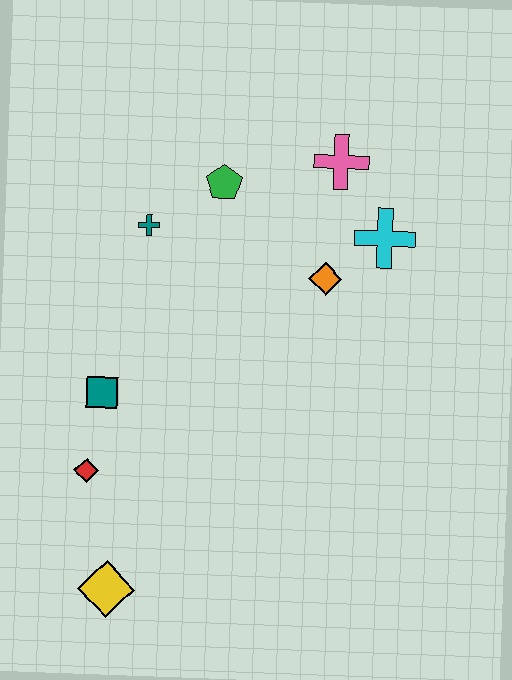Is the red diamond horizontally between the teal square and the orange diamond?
No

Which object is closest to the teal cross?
The green pentagon is closest to the teal cross.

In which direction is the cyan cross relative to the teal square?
The cyan cross is to the right of the teal square.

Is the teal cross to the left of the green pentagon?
Yes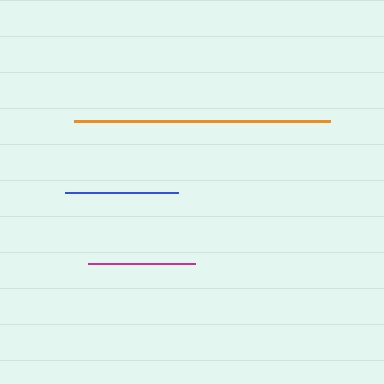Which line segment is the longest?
The orange line is the longest at approximately 256 pixels.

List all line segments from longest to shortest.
From longest to shortest: orange, blue, magenta.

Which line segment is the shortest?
The magenta line is the shortest at approximately 108 pixels.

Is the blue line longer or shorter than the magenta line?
The blue line is longer than the magenta line.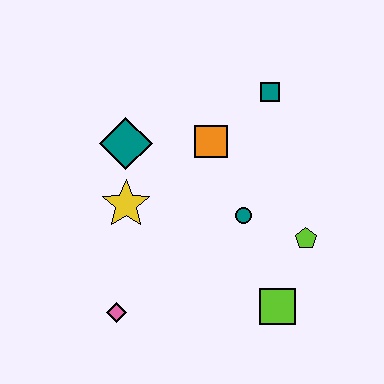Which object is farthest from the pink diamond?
The teal square is farthest from the pink diamond.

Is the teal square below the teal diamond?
No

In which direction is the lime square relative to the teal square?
The lime square is below the teal square.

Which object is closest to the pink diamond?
The yellow star is closest to the pink diamond.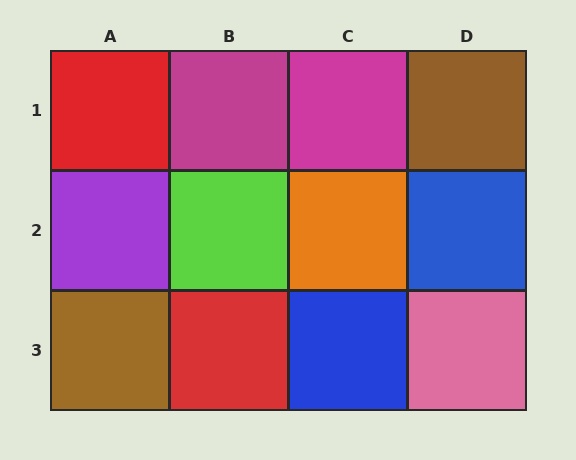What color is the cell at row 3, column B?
Red.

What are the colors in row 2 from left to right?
Purple, lime, orange, blue.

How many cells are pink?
1 cell is pink.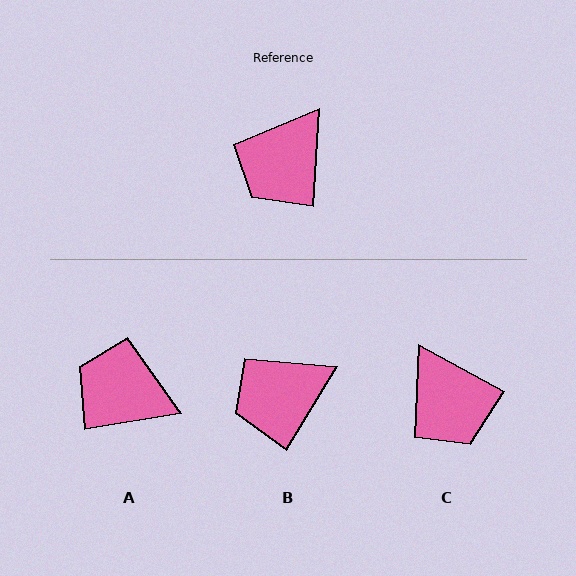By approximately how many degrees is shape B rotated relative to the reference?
Approximately 28 degrees clockwise.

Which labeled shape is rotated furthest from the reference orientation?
A, about 77 degrees away.